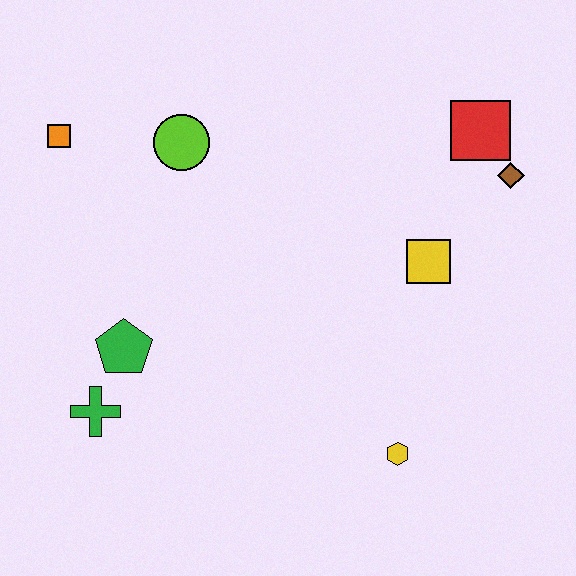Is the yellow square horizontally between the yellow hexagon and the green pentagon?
No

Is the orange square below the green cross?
No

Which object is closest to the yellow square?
The brown diamond is closest to the yellow square.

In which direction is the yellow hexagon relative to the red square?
The yellow hexagon is below the red square.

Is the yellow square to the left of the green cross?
No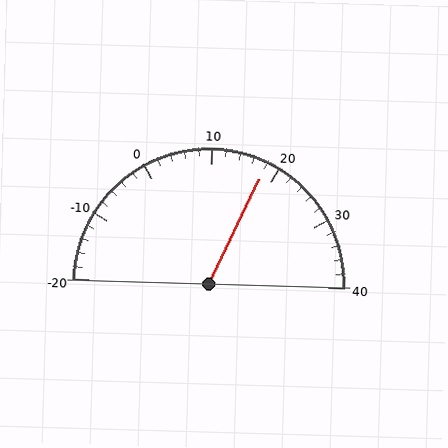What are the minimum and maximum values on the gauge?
The gauge ranges from -20 to 40.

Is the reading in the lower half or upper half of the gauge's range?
The reading is in the upper half of the range (-20 to 40).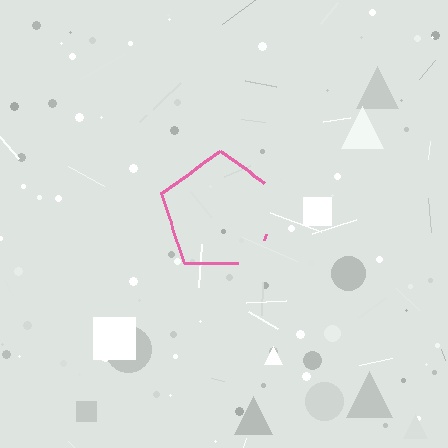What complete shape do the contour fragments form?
The contour fragments form a pentagon.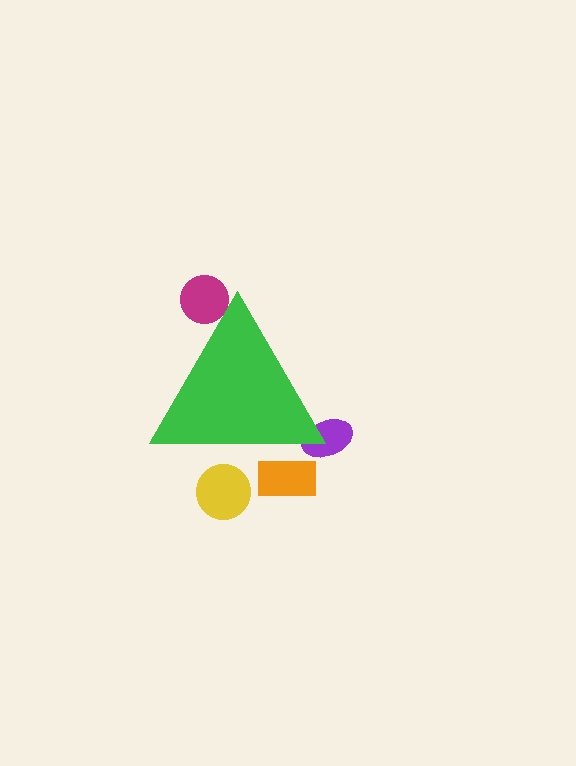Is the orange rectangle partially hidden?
Yes, the orange rectangle is partially hidden behind the green triangle.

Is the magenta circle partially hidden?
Yes, the magenta circle is partially hidden behind the green triangle.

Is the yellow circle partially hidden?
Yes, the yellow circle is partially hidden behind the green triangle.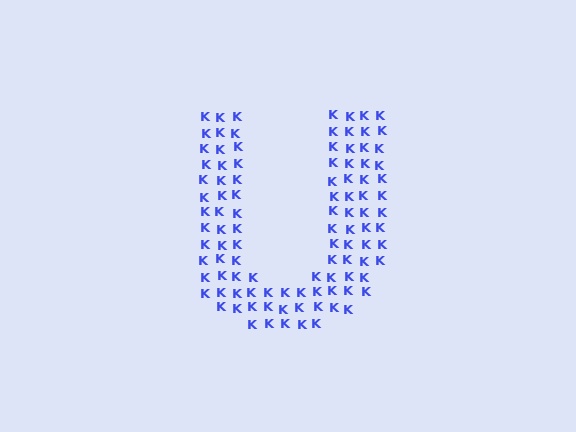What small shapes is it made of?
It is made of small letter K's.